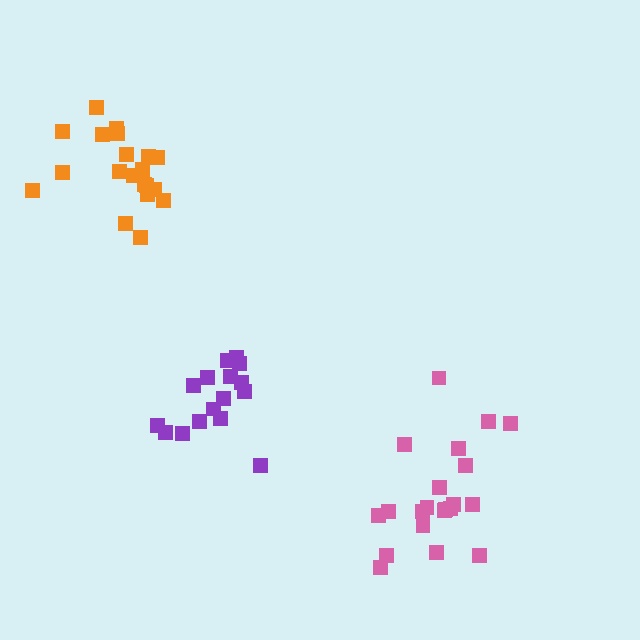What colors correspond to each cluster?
The clusters are colored: purple, orange, pink.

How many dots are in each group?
Group 1: 16 dots, Group 2: 20 dots, Group 3: 21 dots (57 total).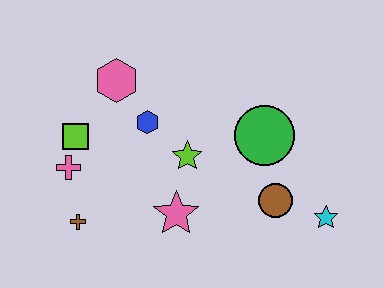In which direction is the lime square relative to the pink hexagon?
The lime square is below the pink hexagon.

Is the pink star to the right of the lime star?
No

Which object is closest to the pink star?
The lime star is closest to the pink star.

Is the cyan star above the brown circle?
No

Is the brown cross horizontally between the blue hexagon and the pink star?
No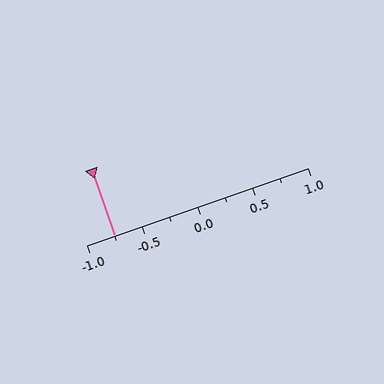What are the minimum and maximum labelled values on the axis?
The axis runs from -1.0 to 1.0.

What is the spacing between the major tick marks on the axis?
The major ticks are spaced 0.5 apart.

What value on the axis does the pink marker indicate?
The marker indicates approximately -0.75.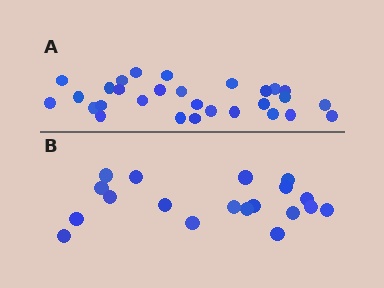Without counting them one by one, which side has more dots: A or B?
Region A (the top region) has more dots.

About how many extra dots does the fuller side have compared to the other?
Region A has roughly 10 or so more dots than region B.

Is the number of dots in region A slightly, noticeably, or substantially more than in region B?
Region A has substantially more. The ratio is roughly 1.5 to 1.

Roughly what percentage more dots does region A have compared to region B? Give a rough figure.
About 55% more.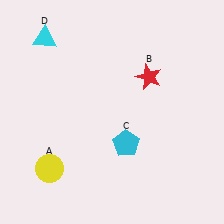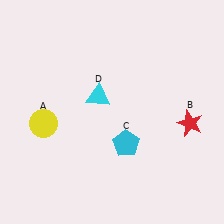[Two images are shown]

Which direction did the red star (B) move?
The red star (B) moved down.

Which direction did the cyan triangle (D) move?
The cyan triangle (D) moved down.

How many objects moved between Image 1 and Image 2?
3 objects moved between the two images.